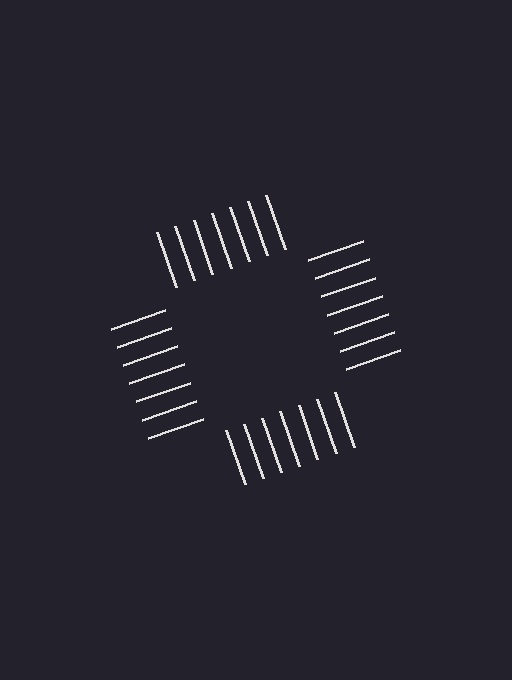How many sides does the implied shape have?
4 sides — the line-ends trace a square.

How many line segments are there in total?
28 — 7 along each of the 4 edges.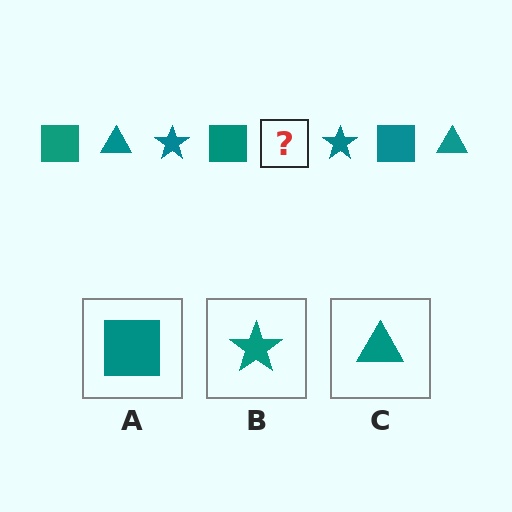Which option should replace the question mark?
Option C.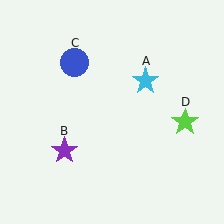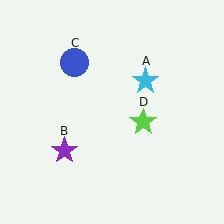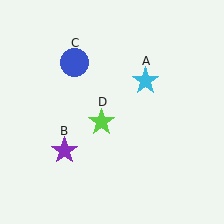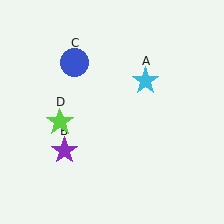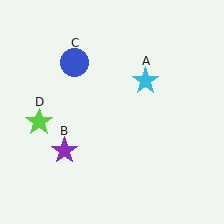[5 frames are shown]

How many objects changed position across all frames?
1 object changed position: lime star (object D).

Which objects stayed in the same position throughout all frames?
Cyan star (object A) and purple star (object B) and blue circle (object C) remained stationary.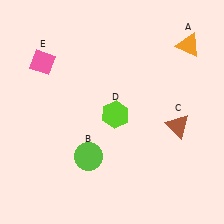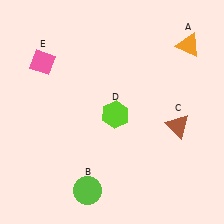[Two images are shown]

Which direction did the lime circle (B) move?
The lime circle (B) moved down.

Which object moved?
The lime circle (B) moved down.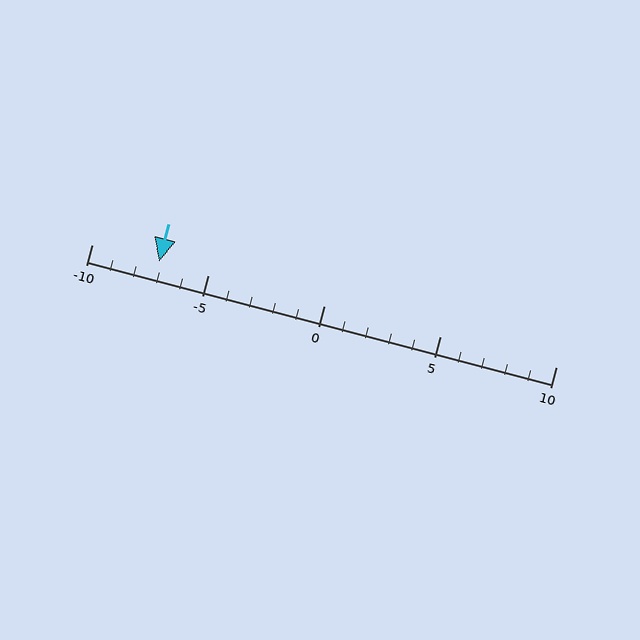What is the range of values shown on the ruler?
The ruler shows values from -10 to 10.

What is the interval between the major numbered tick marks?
The major tick marks are spaced 5 units apart.